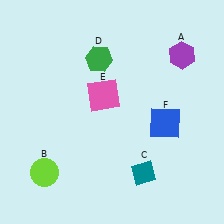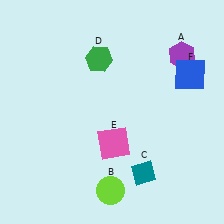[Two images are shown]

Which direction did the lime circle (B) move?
The lime circle (B) moved right.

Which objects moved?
The objects that moved are: the lime circle (B), the pink square (E), the blue square (F).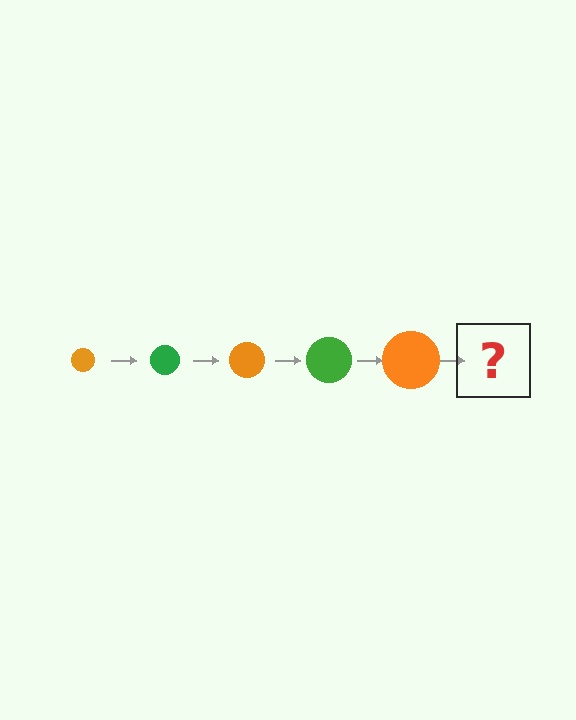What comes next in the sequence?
The next element should be a green circle, larger than the previous one.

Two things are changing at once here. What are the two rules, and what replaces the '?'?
The two rules are that the circle grows larger each step and the color cycles through orange and green. The '?' should be a green circle, larger than the previous one.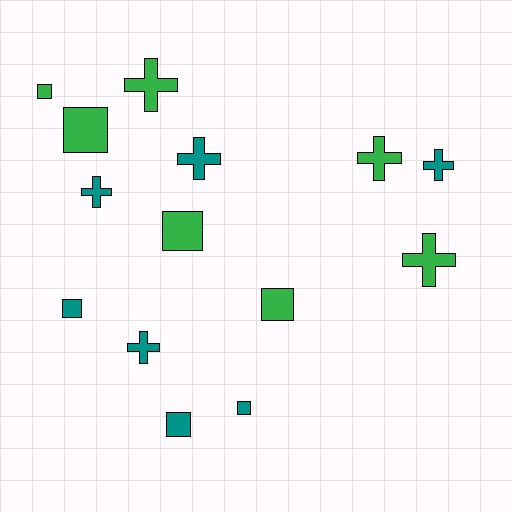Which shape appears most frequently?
Square, with 7 objects.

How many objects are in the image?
There are 14 objects.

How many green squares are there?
There are 4 green squares.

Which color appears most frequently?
Green, with 7 objects.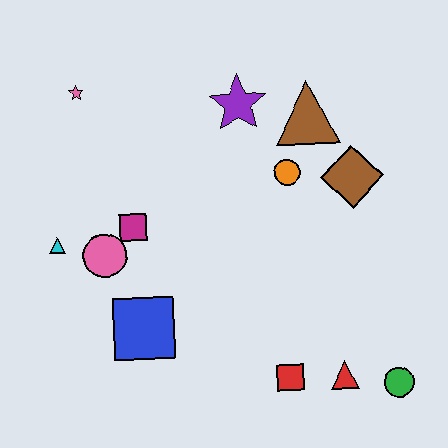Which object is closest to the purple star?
The brown triangle is closest to the purple star.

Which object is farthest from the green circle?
The pink star is farthest from the green circle.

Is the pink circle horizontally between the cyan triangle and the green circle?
Yes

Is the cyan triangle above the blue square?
Yes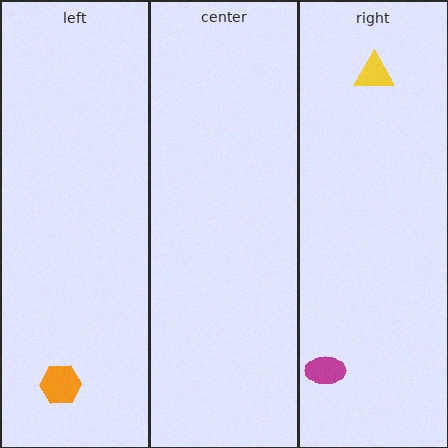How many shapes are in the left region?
1.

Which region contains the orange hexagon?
The left region.